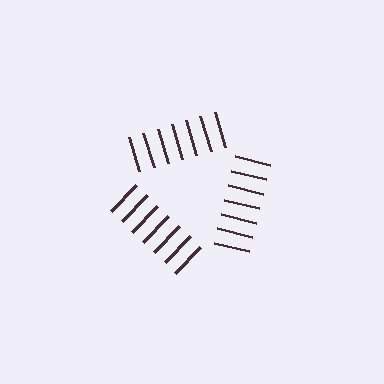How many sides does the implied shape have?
3 sides — the line-ends trace a triangle.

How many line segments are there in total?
21 — 7 along each of the 3 edges.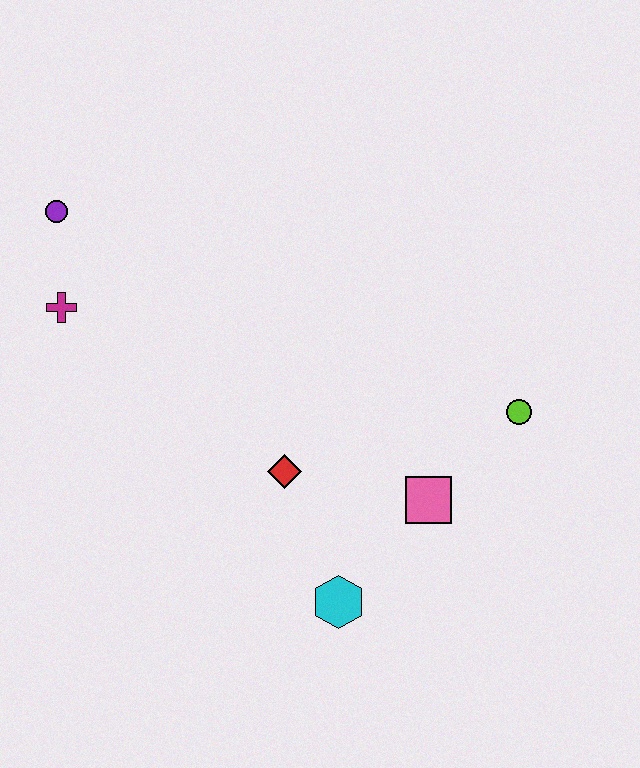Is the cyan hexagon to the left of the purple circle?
No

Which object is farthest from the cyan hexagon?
The purple circle is farthest from the cyan hexagon.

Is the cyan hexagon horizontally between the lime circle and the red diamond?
Yes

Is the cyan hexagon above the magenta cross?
No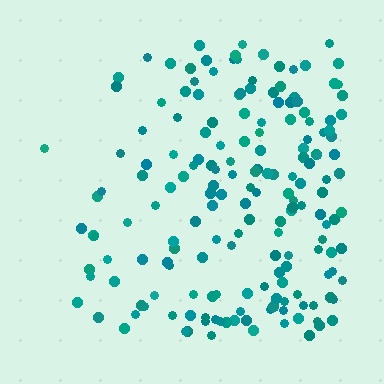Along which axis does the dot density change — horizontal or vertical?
Horizontal.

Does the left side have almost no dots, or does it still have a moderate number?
Still a moderate number, just noticeably fewer than the right.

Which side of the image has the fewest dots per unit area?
The left.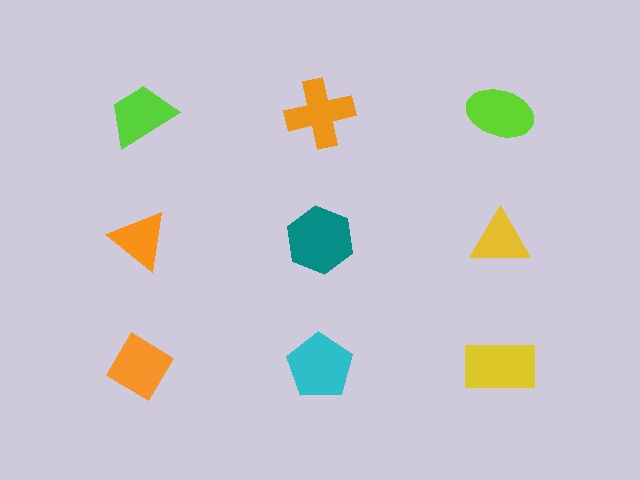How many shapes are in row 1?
3 shapes.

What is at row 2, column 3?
A yellow triangle.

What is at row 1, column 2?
An orange cross.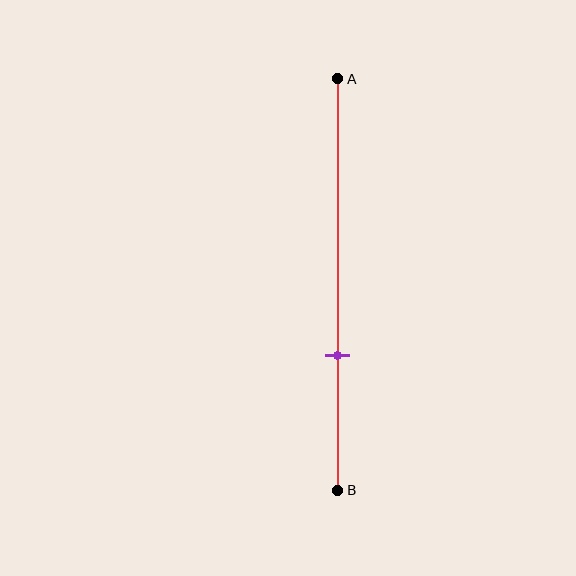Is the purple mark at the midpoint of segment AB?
No, the mark is at about 65% from A, not at the 50% midpoint.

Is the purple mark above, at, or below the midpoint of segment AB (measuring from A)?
The purple mark is below the midpoint of segment AB.